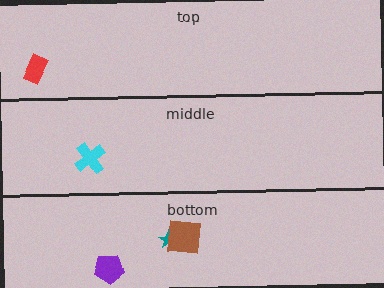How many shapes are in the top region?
1.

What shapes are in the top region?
The red rectangle.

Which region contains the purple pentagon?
The bottom region.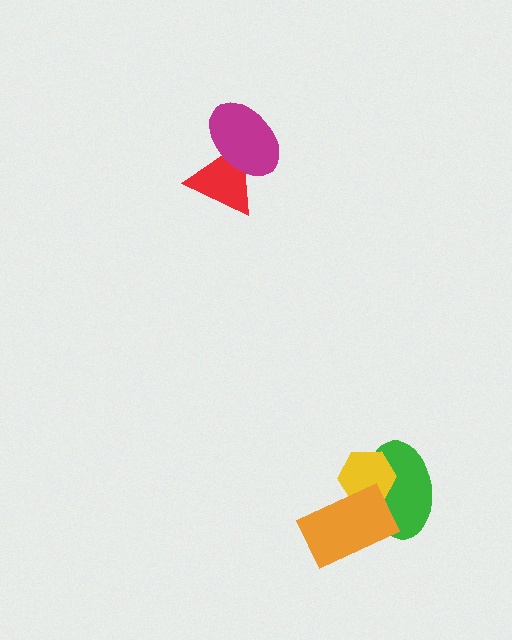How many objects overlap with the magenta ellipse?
1 object overlaps with the magenta ellipse.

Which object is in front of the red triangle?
The magenta ellipse is in front of the red triangle.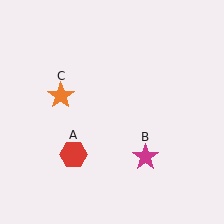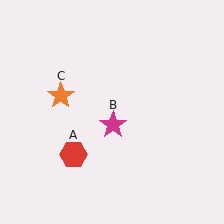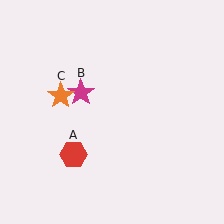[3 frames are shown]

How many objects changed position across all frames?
1 object changed position: magenta star (object B).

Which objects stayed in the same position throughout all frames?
Red hexagon (object A) and orange star (object C) remained stationary.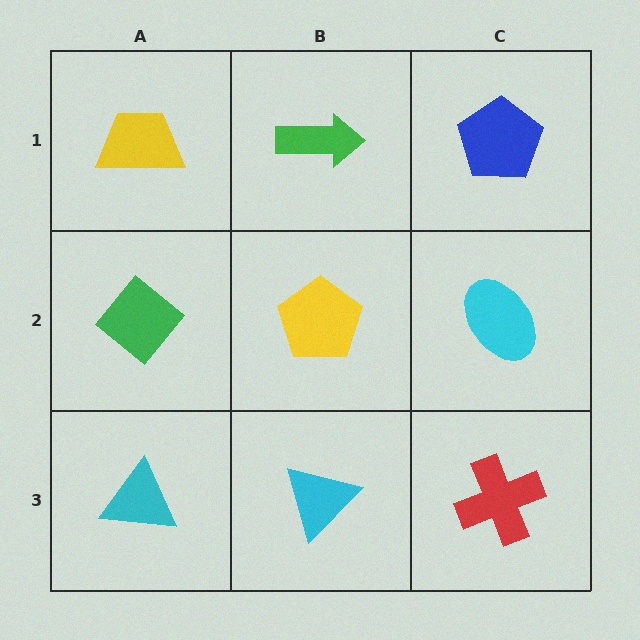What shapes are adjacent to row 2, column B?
A green arrow (row 1, column B), a cyan triangle (row 3, column B), a green diamond (row 2, column A), a cyan ellipse (row 2, column C).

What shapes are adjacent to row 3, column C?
A cyan ellipse (row 2, column C), a cyan triangle (row 3, column B).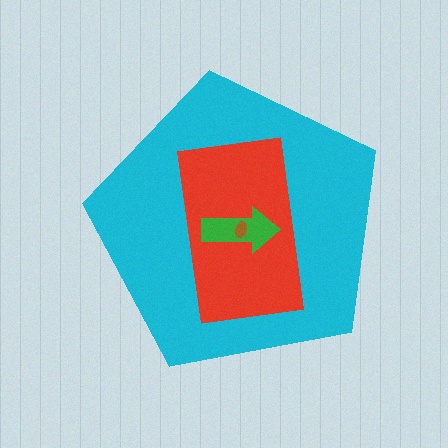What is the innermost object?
The brown ellipse.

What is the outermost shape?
The cyan pentagon.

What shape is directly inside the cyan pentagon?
The red rectangle.